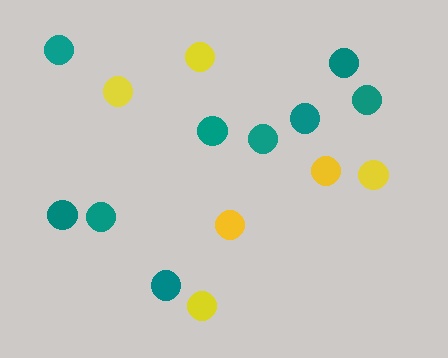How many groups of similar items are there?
There are 2 groups: one group of yellow circles (6) and one group of teal circles (9).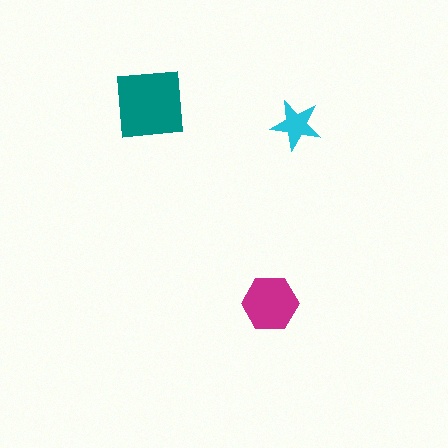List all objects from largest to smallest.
The teal square, the magenta hexagon, the cyan star.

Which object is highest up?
The teal square is topmost.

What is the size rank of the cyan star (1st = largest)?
3rd.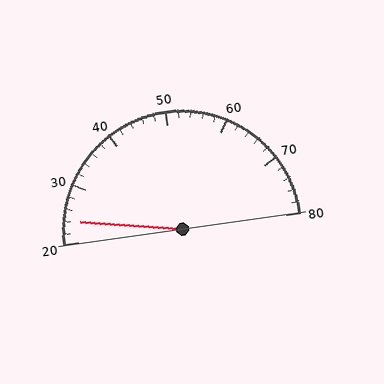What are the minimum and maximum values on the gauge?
The gauge ranges from 20 to 80.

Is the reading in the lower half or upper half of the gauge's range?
The reading is in the lower half of the range (20 to 80).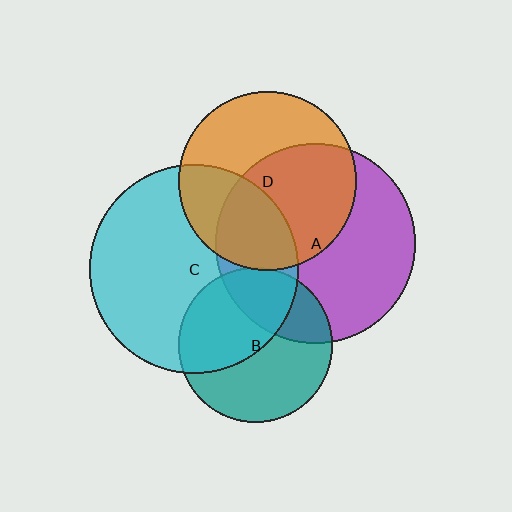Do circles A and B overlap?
Yes.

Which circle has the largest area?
Circle C (cyan).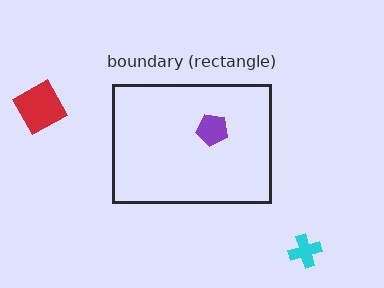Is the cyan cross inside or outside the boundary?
Outside.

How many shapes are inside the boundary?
1 inside, 2 outside.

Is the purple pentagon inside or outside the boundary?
Inside.